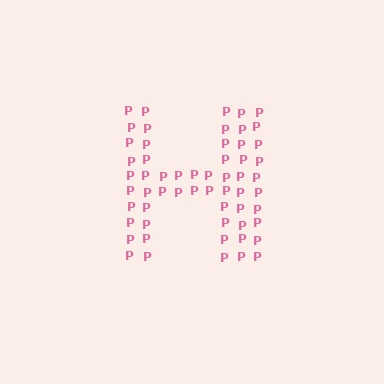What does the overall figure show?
The overall figure shows the letter H.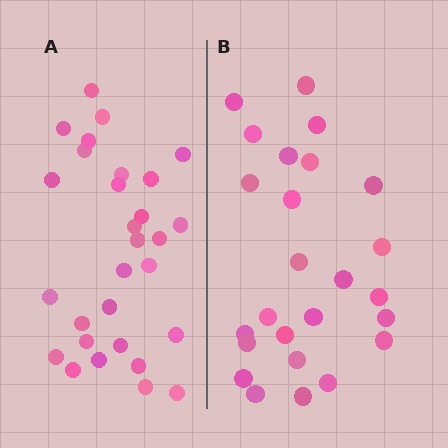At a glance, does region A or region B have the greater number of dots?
Region A (the left region) has more dots.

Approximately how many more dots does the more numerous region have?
Region A has about 4 more dots than region B.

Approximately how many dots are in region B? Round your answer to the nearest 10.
About 20 dots. (The exact count is 25, which rounds to 20.)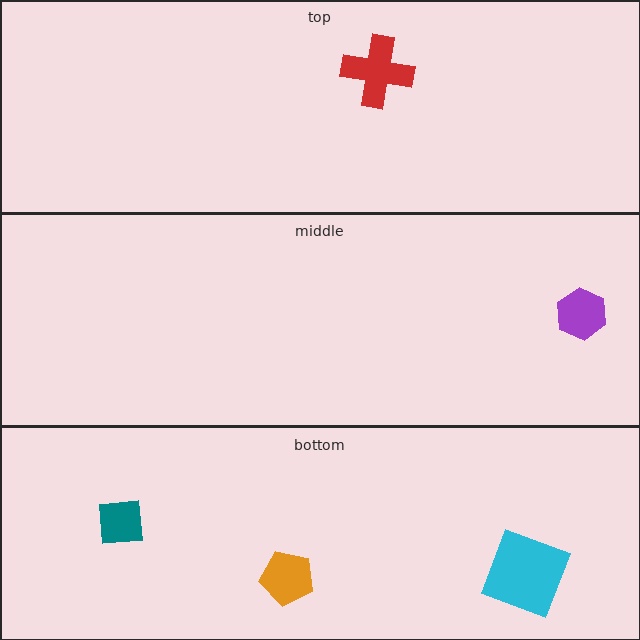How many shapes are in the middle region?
1.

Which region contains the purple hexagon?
The middle region.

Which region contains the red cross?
The top region.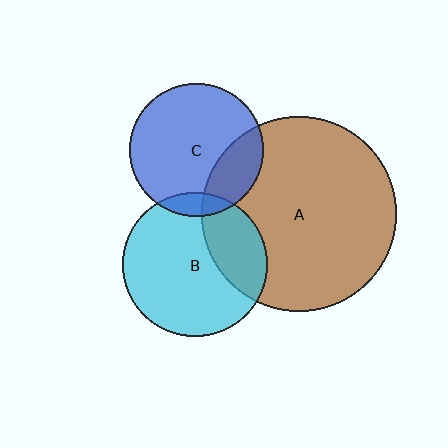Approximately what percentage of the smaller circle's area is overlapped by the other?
Approximately 25%.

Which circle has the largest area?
Circle A (brown).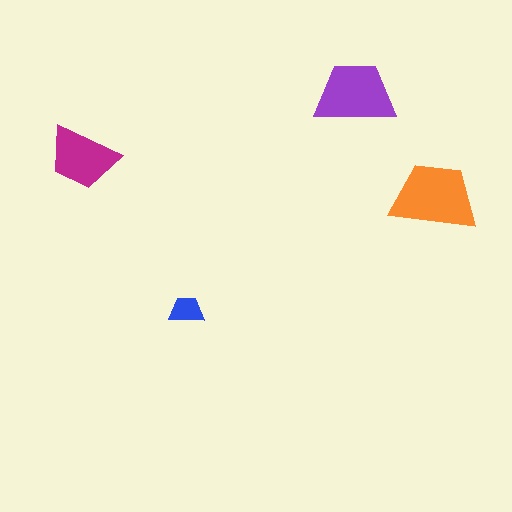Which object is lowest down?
The blue trapezoid is bottommost.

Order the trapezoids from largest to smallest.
the orange one, the purple one, the magenta one, the blue one.